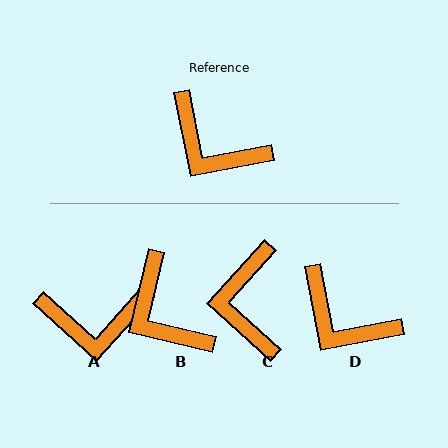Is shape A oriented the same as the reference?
No, it is off by about 37 degrees.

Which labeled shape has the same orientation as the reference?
D.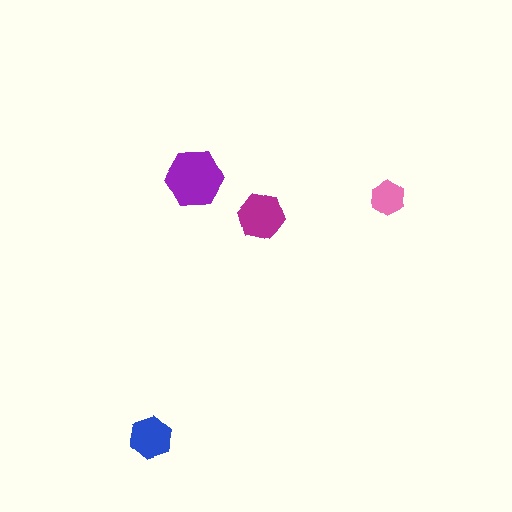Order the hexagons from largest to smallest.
the purple one, the magenta one, the blue one, the pink one.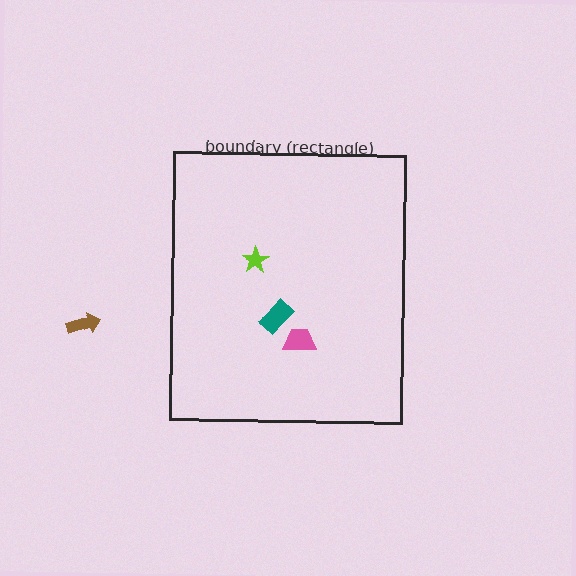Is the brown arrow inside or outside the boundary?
Outside.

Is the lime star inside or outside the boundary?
Inside.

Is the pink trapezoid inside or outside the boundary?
Inside.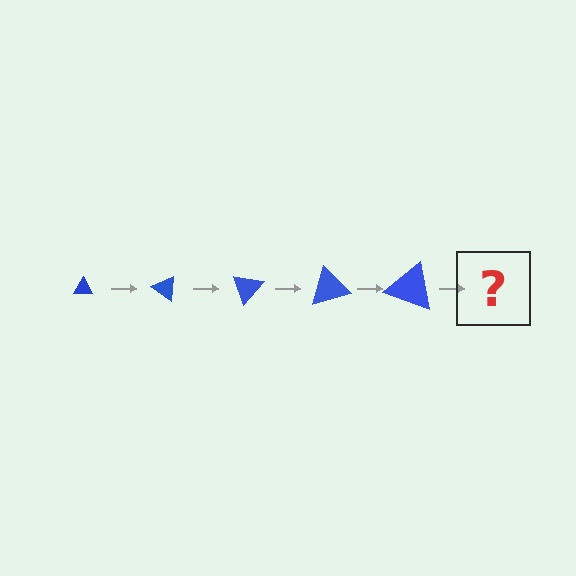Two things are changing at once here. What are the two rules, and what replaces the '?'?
The two rules are that the triangle grows larger each step and it rotates 35 degrees each step. The '?' should be a triangle, larger than the previous one and rotated 175 degrees from the start.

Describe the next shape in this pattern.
It should be a triangle, larger than the previous one and rotated 175 degrees from the start.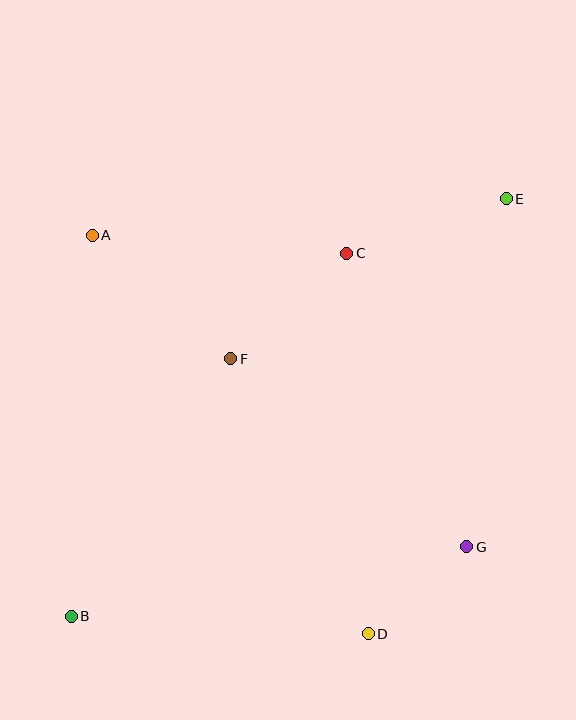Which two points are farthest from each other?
Points B and E are farthest from each other.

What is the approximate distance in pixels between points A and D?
The distance between A and D is approximately 485 pixels.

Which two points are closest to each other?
Points D and G are closest to each other.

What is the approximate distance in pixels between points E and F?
The distance between E and F is approximately 319 pixels.